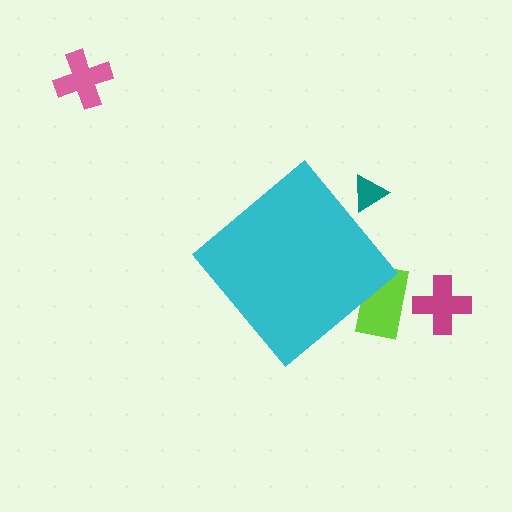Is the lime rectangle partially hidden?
Yes, the lime rectangle is partially hidden behind the cyan diamond.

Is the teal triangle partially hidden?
Yes, the teal triangle is partially hidden behind the cyan diamond.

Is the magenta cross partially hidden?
No, the magenta cross is fully visible.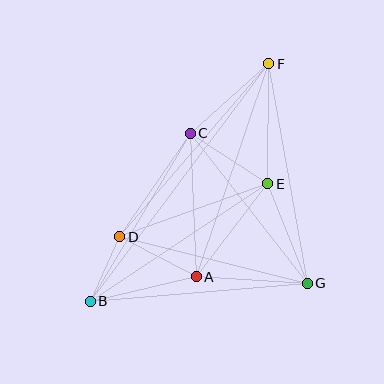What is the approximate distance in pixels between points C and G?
The distance between C and G is approximately 190 pixels.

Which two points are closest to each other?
Points B and D are closest to each other.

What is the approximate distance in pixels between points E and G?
The distance between E and G is approximately 107 pixels.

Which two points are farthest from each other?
Points B and F are farthest from each other.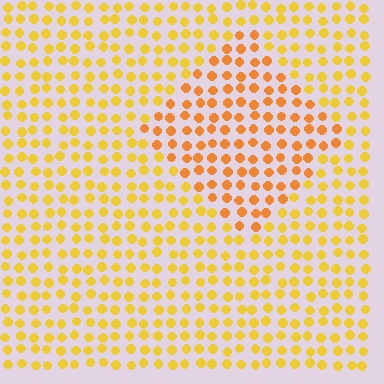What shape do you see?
I see a diamond.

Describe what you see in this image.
The image is filled with small yellow elements in a uniform arrangement. A diamond-shaped region is visible where the elements are tinted to a slightly different hue, forming a subtle color boundary.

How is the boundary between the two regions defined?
The boundary is defined purely by a slight shift in hue (about 22 degrees). Spacing, size, and orientation are identical on both sides.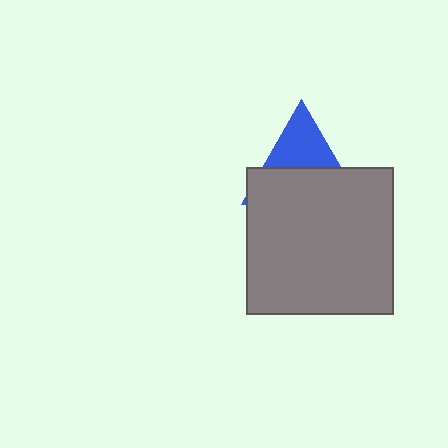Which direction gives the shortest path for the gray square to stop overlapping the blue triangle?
Moving down gives the shortest separation.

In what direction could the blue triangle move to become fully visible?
The blue triangle could move up. That would shift it out from behind the gray square entirely.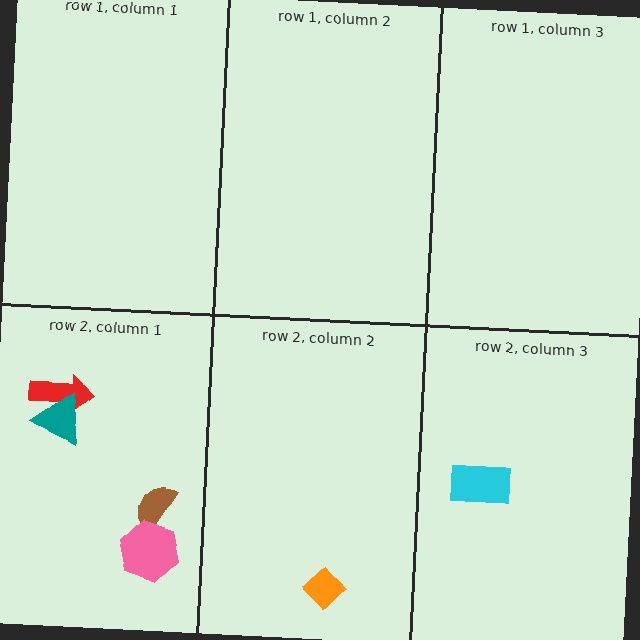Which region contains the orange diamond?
The row 2, column 2 region.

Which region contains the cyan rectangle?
The row 2, column 3 region.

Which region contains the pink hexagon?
The row 2, column 1 region.